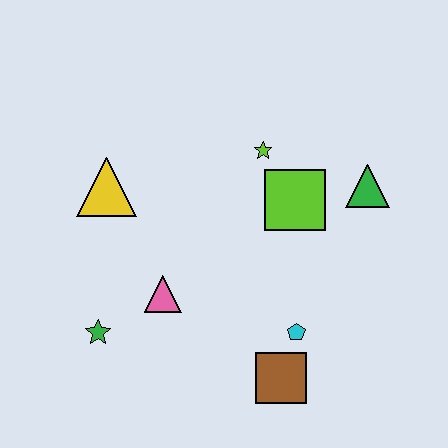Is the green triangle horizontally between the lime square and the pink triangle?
No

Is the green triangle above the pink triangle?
Yes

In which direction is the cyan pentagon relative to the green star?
The cyan pentagon is to the right of the green star.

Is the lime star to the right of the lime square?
No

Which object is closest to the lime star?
The lime square is closest to the lime star.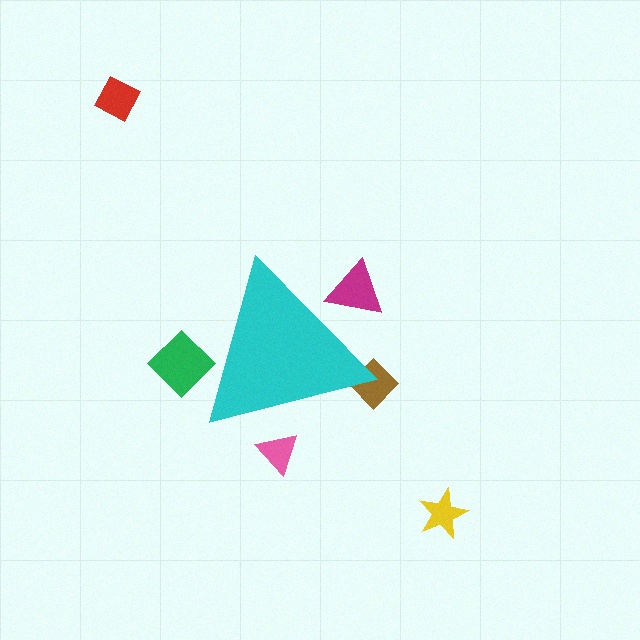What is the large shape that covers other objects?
A cyan triangle.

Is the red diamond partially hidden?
No, the red diamond is fully visible.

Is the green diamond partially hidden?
Yes, the green diamond is partially hidden behind the cyan triangle.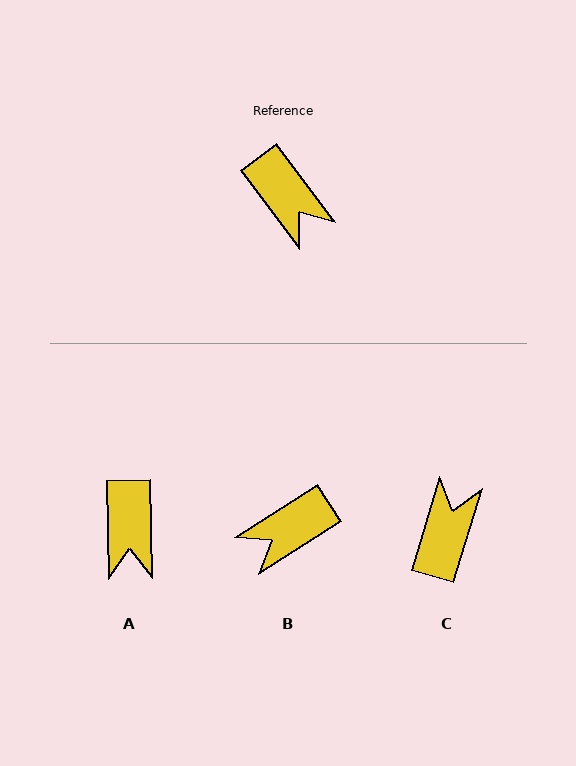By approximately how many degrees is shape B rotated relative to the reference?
Approximately 95 degrees clockwise.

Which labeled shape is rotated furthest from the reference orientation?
C, about 126 degrees away.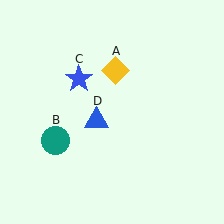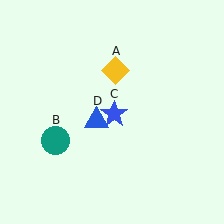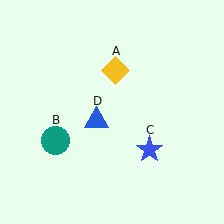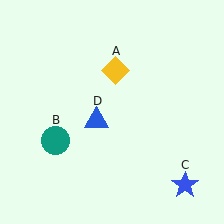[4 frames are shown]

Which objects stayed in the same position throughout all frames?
Yellow diamond (object A) and teal circle (object B) and blue triangle (object D) remained stationary.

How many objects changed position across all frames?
1 object changed position: blue star (object C).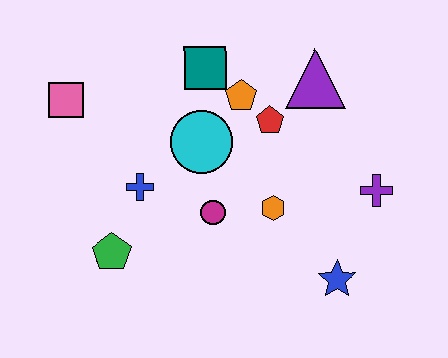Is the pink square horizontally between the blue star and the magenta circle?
No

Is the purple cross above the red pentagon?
No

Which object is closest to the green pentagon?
The blue cross is closest to the green pentagon.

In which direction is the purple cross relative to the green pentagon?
The purple cross is to the right of the green pentagon.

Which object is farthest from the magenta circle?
The pink square is farthest from the magenta circle.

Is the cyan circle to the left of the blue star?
Yes